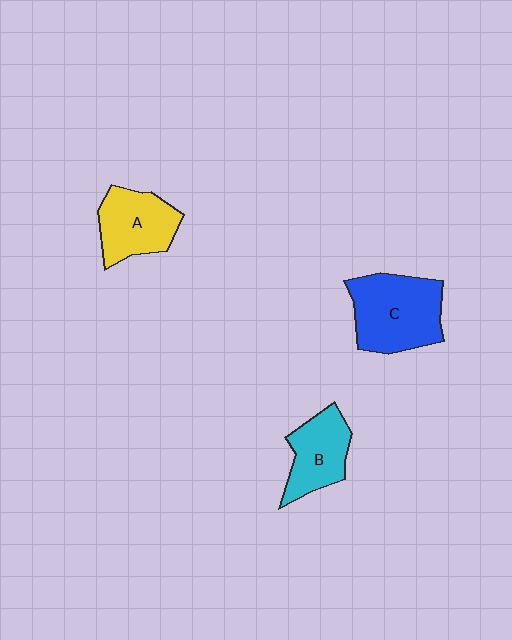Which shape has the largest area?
Shape C (blue).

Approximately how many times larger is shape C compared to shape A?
Approximately 1.4 times.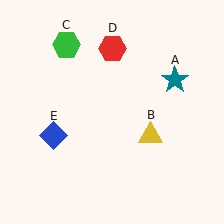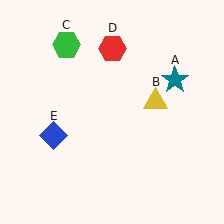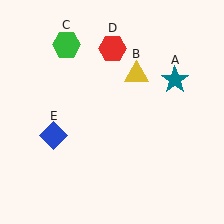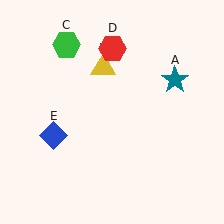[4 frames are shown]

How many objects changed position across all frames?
1 object changed position: yellow triangle (object B).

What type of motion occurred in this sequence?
The yellow triangle (object B) rotated counterclockwise around the center of the scene.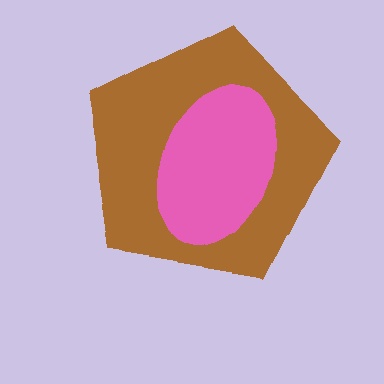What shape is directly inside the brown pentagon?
The pink ellipse.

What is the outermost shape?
The brown pentagon.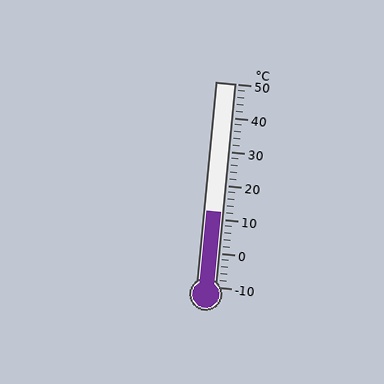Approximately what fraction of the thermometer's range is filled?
The thermometer is filled to approximately 35% of its range.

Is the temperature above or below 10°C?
The temperature is above 10°C.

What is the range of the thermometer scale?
The thermometer scale ranges from -10°C to 50°C.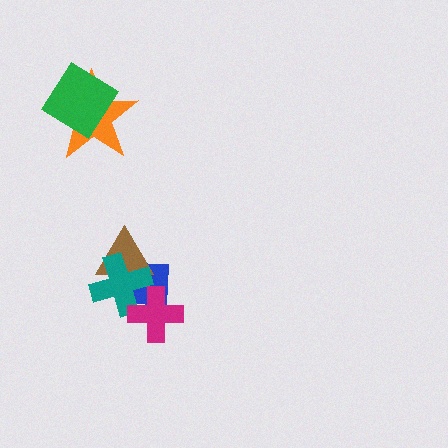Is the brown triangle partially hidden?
Yes, it is partially covered by another shape.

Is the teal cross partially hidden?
Yes, it is partially covered by another shape.